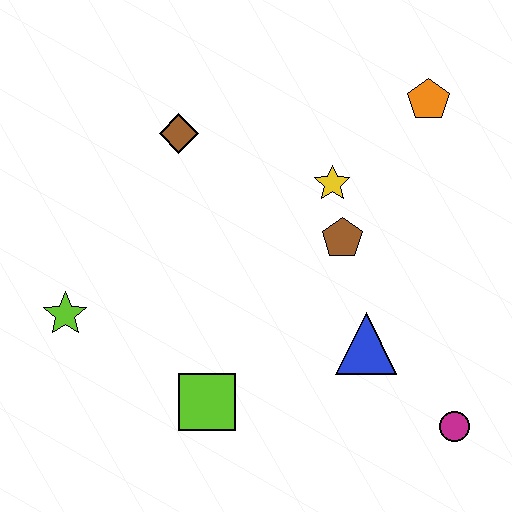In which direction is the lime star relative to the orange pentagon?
The lime star is to the left of the orange pentagon.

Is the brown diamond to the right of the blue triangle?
No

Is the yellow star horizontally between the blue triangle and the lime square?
Yes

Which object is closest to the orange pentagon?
The yellow star is closest to the orange pentagon.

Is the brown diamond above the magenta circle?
Yes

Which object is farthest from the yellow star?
The lime star is farthest from the yellow star.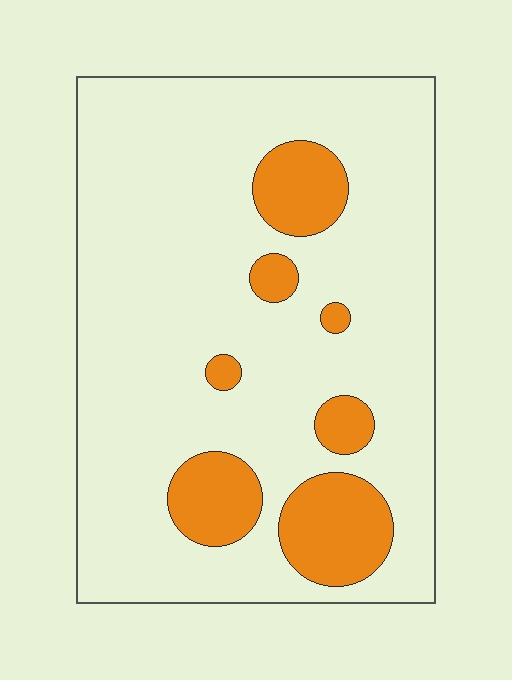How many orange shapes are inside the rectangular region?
7.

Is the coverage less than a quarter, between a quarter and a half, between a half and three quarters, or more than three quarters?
Less than a quarter.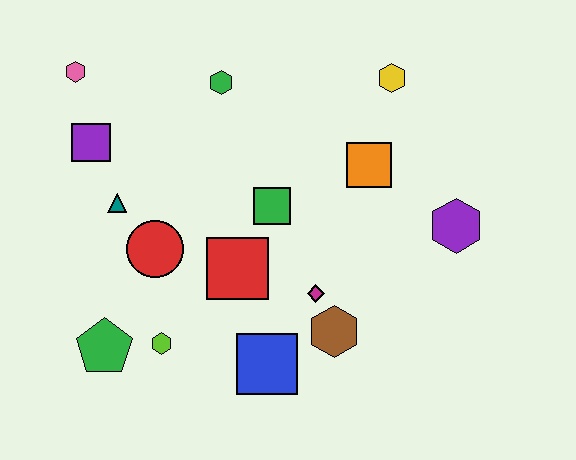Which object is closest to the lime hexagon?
The green pentagon is closest to the lime hexagon.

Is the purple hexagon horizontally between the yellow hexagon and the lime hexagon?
No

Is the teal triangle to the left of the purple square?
No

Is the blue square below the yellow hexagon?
Yes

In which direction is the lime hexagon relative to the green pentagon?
The lime hexagon is to the right of the green pentagon.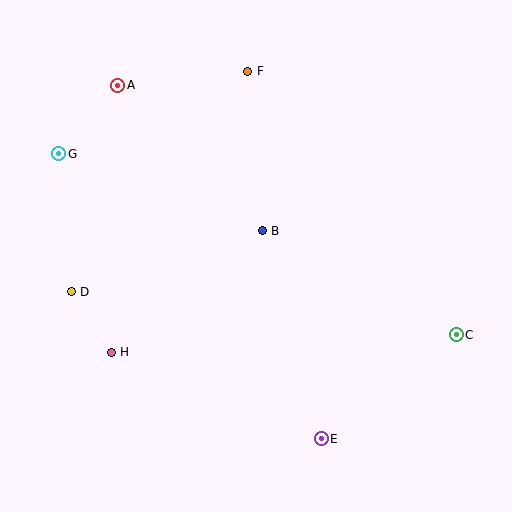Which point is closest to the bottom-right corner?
Point C is closest to the bottom-right corner.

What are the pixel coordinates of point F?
Point F is at (248, 71).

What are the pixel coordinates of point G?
Point G is at (59, 154).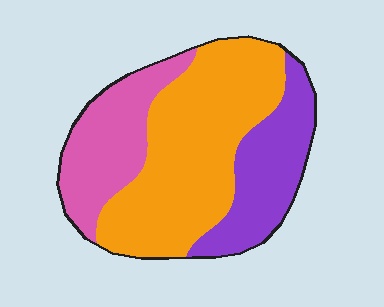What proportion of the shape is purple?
Purple covers about 25% of the shape.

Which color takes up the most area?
Orange, at roughly 50%.